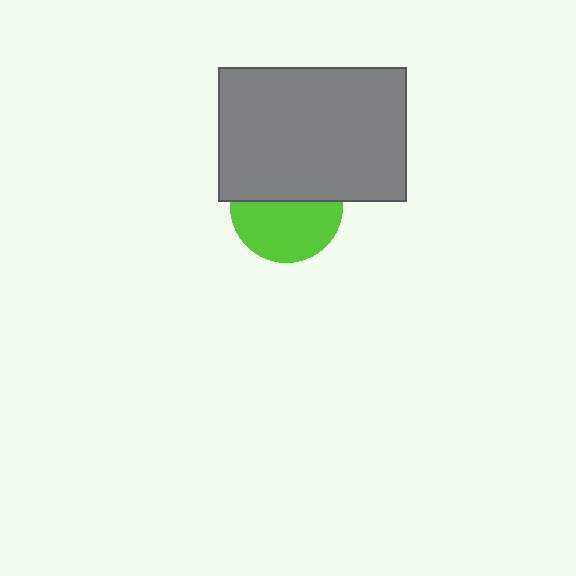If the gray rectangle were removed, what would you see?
You would see the complete lime circle.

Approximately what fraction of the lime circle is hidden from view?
Roughly 44% of the lime circle is hidden behind the gray rectangle.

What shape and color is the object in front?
The object in front is a gray rectangle.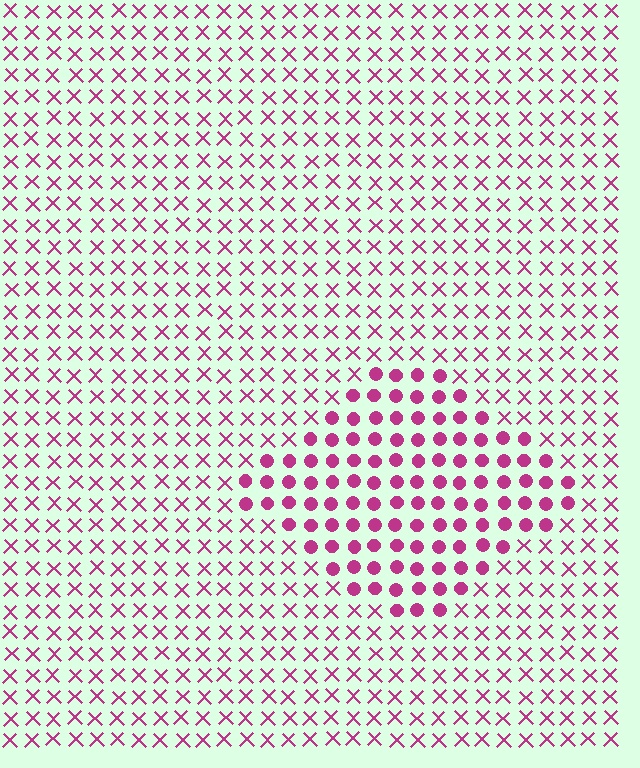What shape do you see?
I see a diamond.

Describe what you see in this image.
The image is filled with small magenta elements arranged in a uniform grid. A diamond-shaped region contains circles, while the surrounding area contains X marks. The boundary is defined purely by the change in element shape.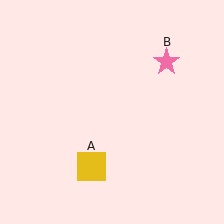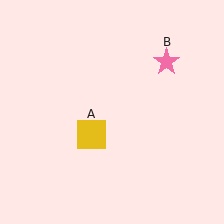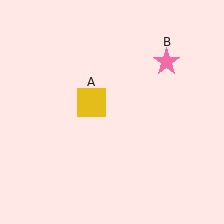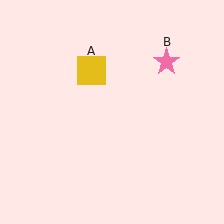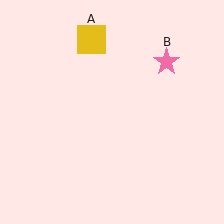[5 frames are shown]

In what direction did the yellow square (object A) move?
The yellow square (object A) moved up.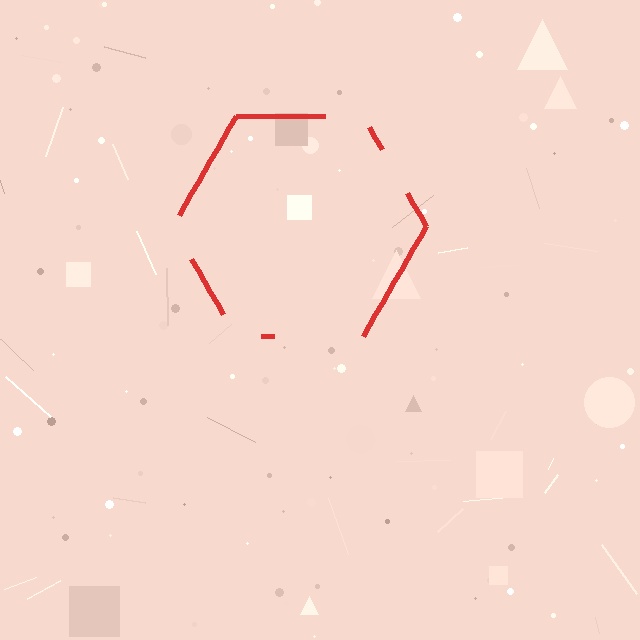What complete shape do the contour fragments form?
The contour fragments form a hexagon.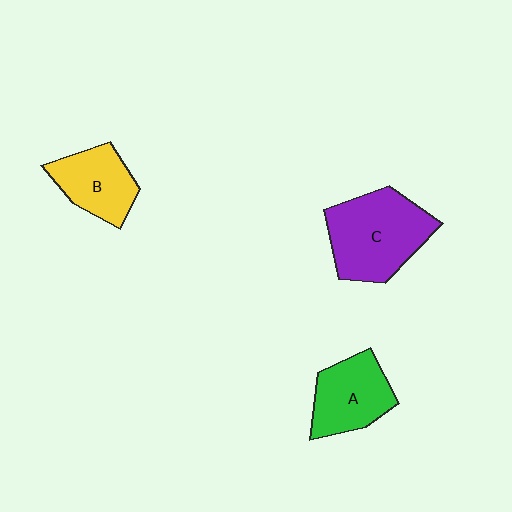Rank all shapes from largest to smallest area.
From largest to smallest: C (purple), A (green), B (yellow).